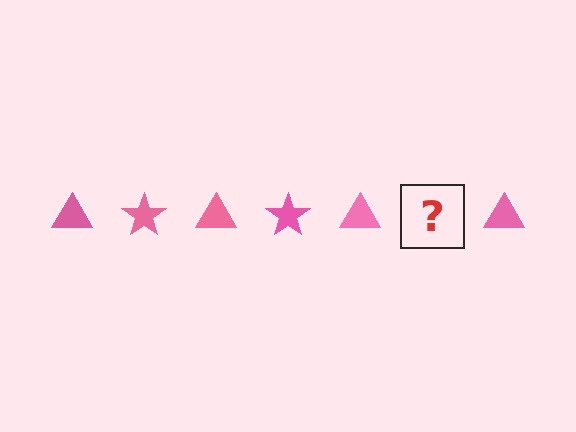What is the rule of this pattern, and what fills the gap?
The rule is that the pattern cycles through triangle, star shapes in pink. The gap should be filled with a pink star.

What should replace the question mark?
The question mark should be replaced with a pink star.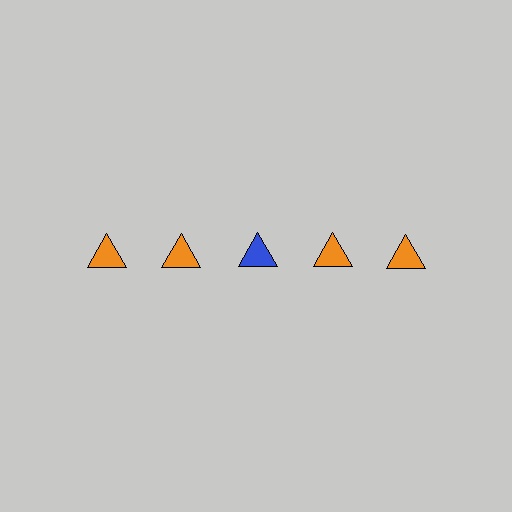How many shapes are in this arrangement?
There are 5 shapes arranged in a grid pattern.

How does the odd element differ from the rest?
It has a different color: blue instead of orange.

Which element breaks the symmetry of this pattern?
The blue triangle in the top row, center column breaks the symmetry. All other shapes are orange triangles.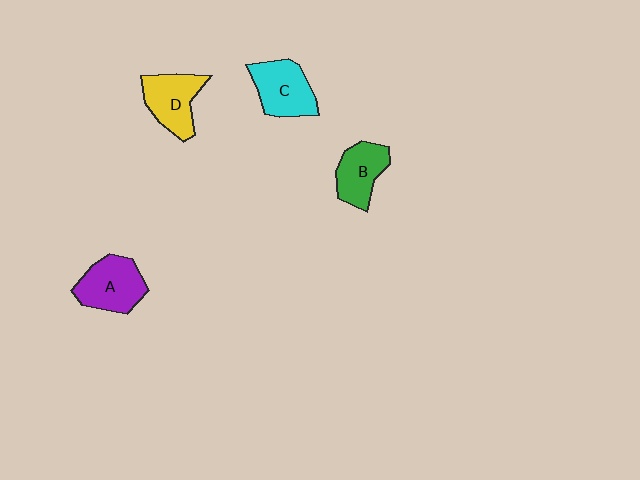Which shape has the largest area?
Shape A (purple).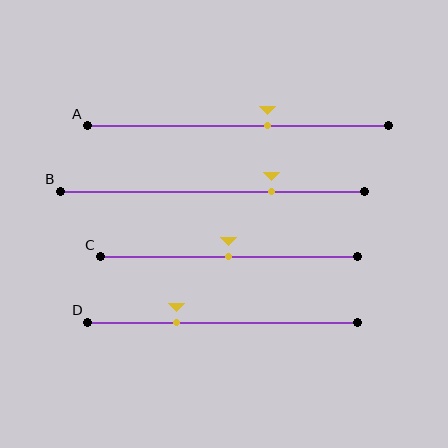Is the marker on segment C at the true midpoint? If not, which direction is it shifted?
Yes, the marker on segment C is at the true midpoint.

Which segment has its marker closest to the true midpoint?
Segment C has its marker closest to the true midpoint.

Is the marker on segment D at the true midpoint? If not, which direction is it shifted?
No, the marker on segment D is shifted to the left by about 17% of the segment length.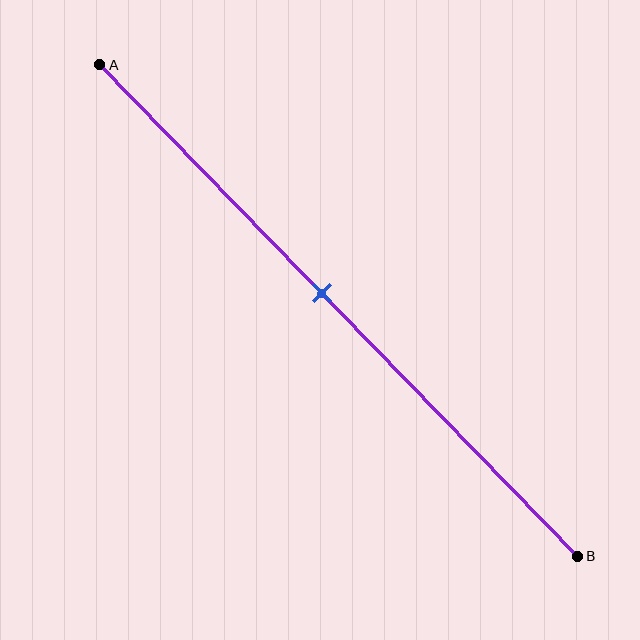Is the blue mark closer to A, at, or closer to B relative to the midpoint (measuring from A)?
The blue mark is closer to point A than the midpoint of segment AB.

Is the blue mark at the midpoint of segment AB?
No, the mark is at about 45% from A, not at the 50% midpoint.